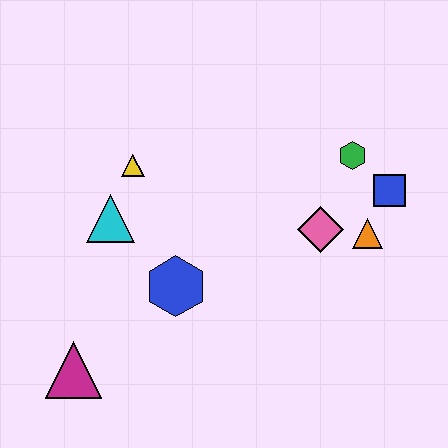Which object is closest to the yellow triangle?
The cyan triangle is closest to the yellow triangle.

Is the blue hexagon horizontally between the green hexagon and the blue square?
No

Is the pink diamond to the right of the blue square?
No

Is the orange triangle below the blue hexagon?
No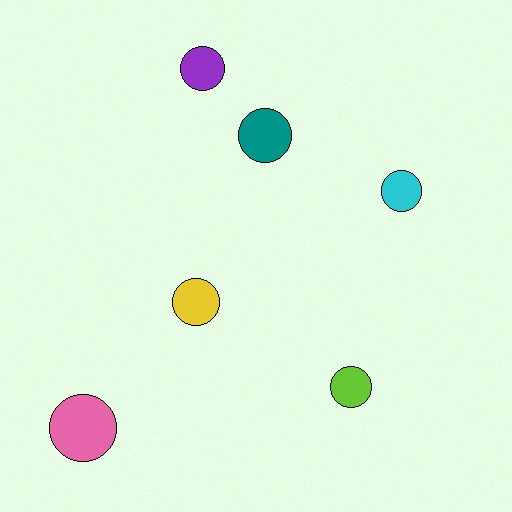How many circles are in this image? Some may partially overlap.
There are 6 circles.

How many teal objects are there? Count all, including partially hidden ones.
There is 1 teal object.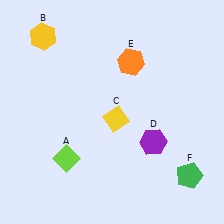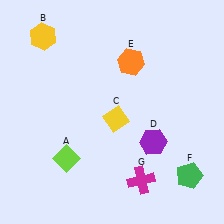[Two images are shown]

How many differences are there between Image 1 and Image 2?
There is 1 difference between the two images.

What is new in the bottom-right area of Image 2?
A magenta cross (G) was added in the bottom-right area of Image 2.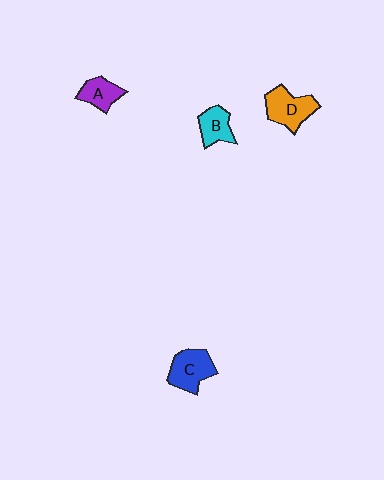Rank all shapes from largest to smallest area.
From largest to smallest: D (orange), C (blue), B (cyan), A (purple).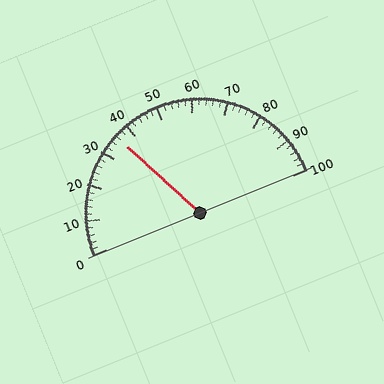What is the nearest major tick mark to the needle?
The nearest major tick mark is 40.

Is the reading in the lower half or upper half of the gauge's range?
The reading is in the lower half of the range (0 to 100).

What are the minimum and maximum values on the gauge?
The gauge ranges from 0 to 100.